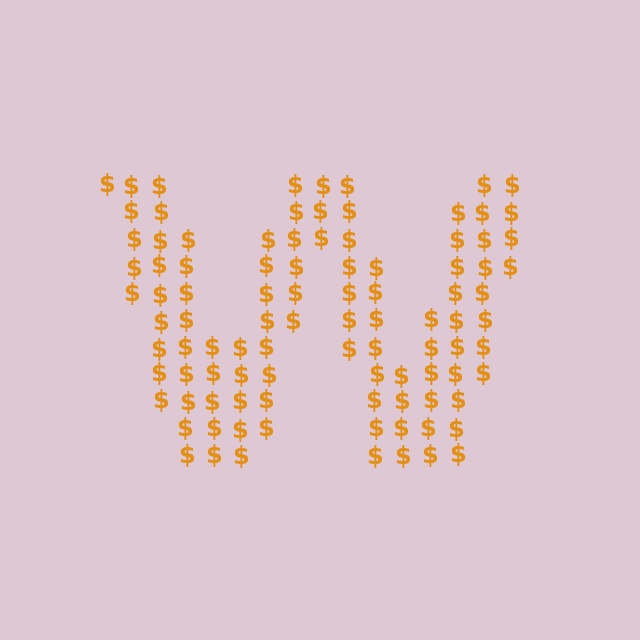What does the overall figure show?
The overall figure shows the letter W.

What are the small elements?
The small elements are dollar signs.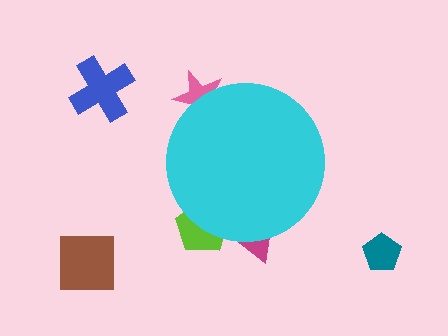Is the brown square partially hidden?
No, the brown square is fully visible.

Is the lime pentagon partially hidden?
Yes, the lime pentagon is partially hidden behind the cyan circle.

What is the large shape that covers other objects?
A cyan circle.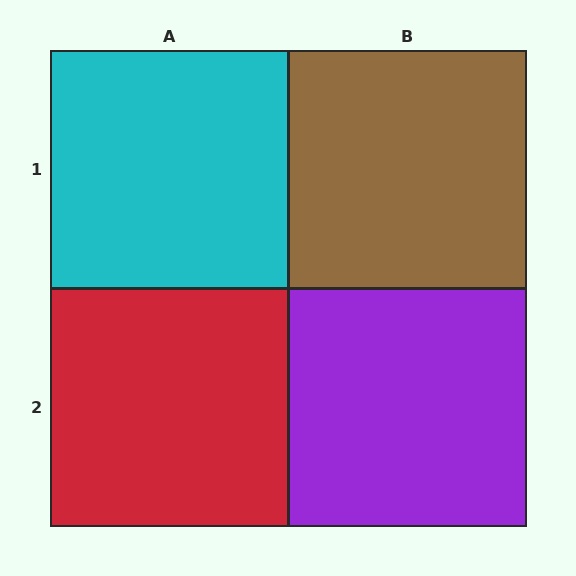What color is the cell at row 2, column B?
Purple.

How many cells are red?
1 cell is red.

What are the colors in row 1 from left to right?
Cyan, brown.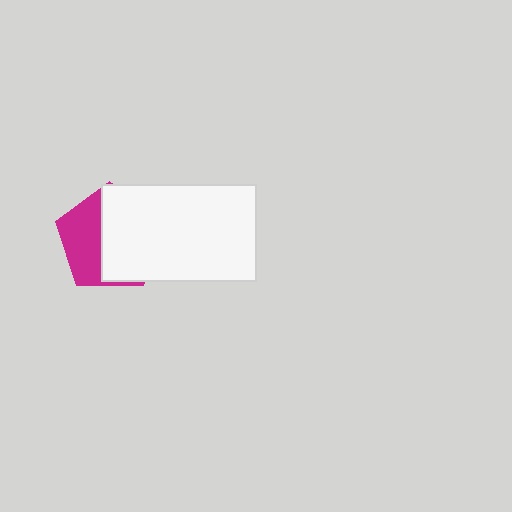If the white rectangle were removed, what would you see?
You would see the complete magenta pentagon.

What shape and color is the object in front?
The object in front is a white rectangle.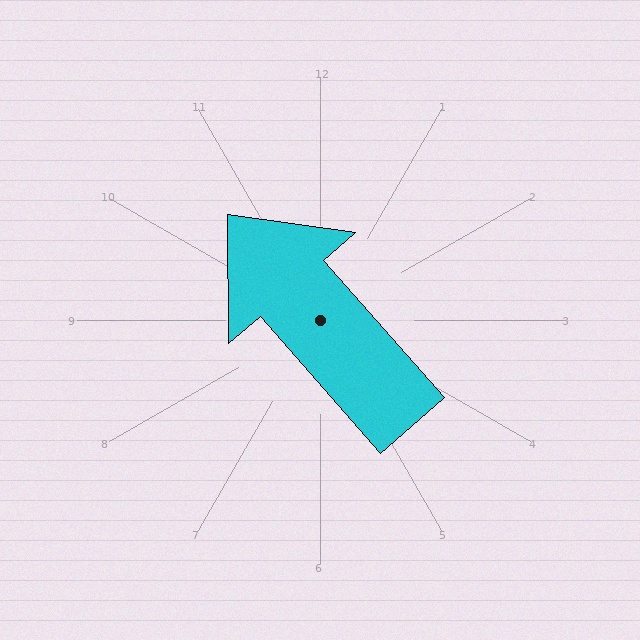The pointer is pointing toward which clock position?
Roughly 11 o'clock.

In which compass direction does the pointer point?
Northwest.